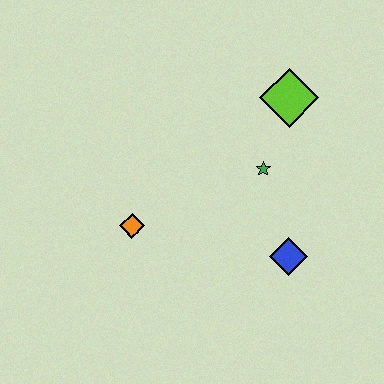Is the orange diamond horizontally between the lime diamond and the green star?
No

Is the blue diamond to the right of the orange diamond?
Yes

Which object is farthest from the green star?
The orange diamond is farthest from the green star.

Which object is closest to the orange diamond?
The green star is closest to the orange diamond.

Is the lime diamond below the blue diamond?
No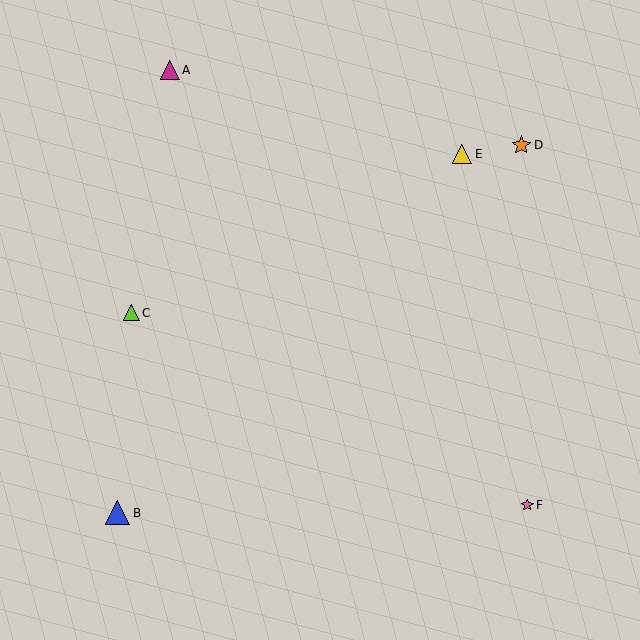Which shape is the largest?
The blue triangle (labeled B) is the largest.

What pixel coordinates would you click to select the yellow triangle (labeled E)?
Click at (462, 154) to select the yellow triangle E.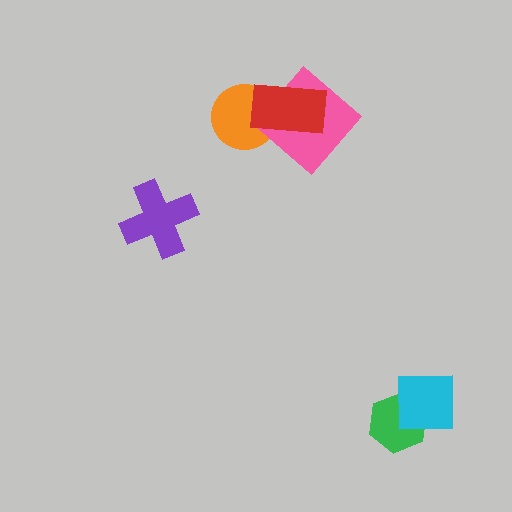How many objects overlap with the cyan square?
1 object overlaps with the cyan square.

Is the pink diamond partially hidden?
Yes, it is partially covered by another shape.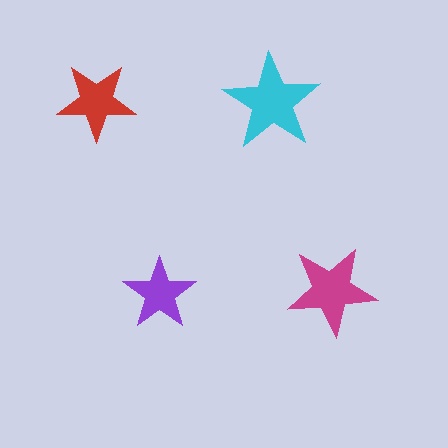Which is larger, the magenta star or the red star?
The magenta one.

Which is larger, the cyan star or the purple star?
The cyan one.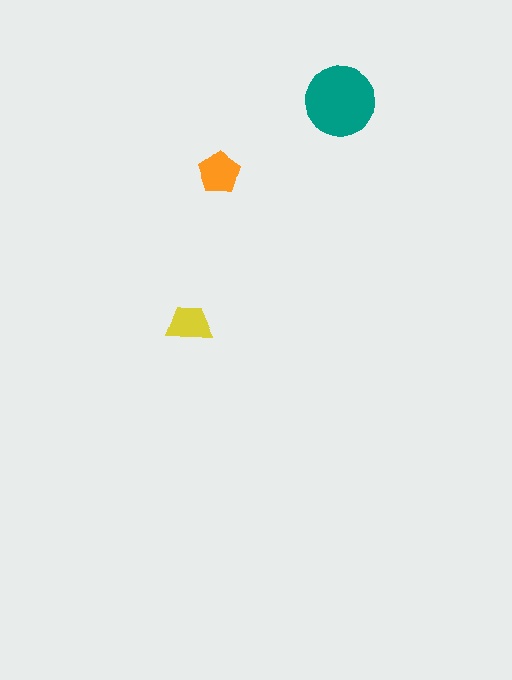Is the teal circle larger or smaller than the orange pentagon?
Larger.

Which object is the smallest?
The yellow trapezoid.